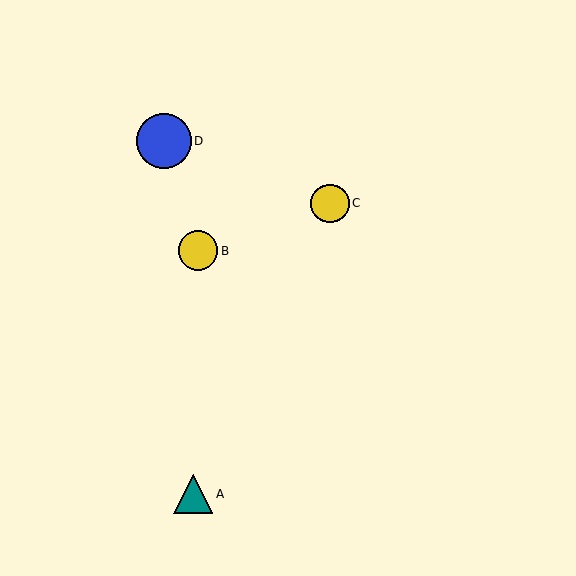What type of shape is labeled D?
Shape D is a blue circle.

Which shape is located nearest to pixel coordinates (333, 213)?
The yellow circle (labeled C) at (330, 203) is nearest to that location.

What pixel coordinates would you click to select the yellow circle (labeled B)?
Click at (198, 251) to select the yellow circle B.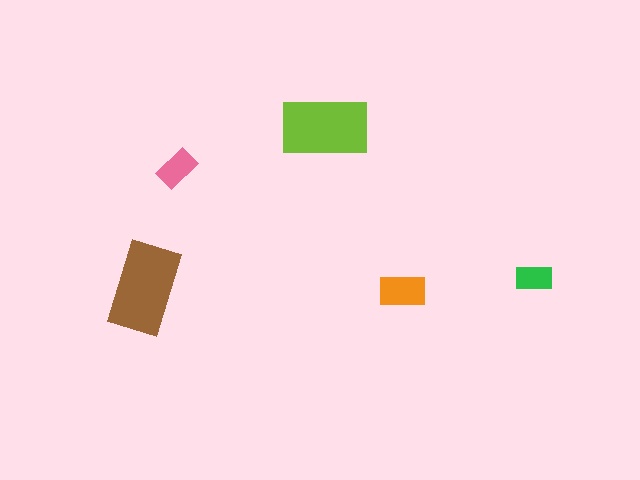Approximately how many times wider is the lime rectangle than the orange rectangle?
About 2 times wider.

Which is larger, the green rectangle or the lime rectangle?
The lime one.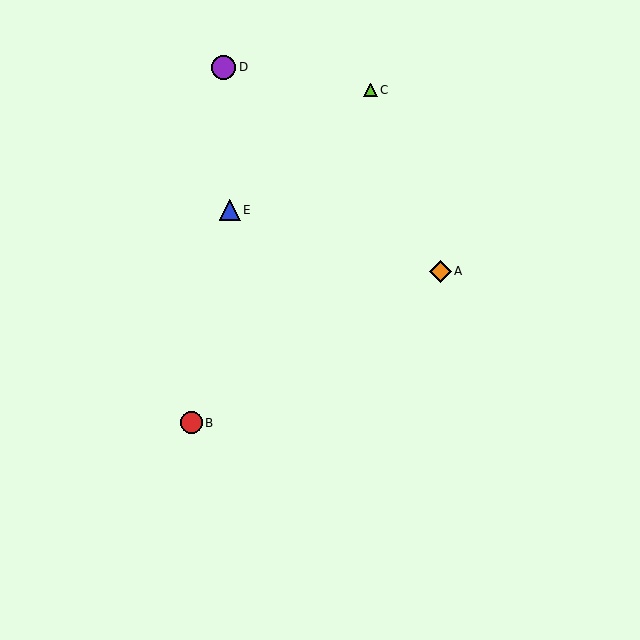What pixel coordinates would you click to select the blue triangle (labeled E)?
Click at (230, 210) to select the blue triangle E.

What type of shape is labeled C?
Shape C is a lime triangle.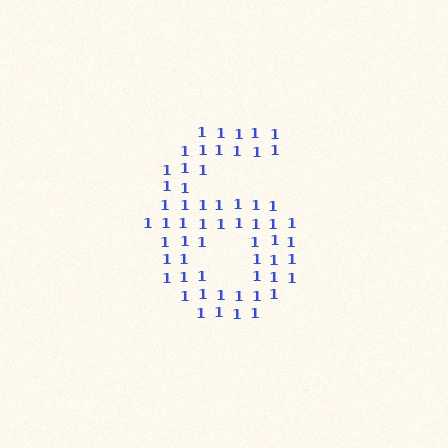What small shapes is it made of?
It is made of small digit 1's.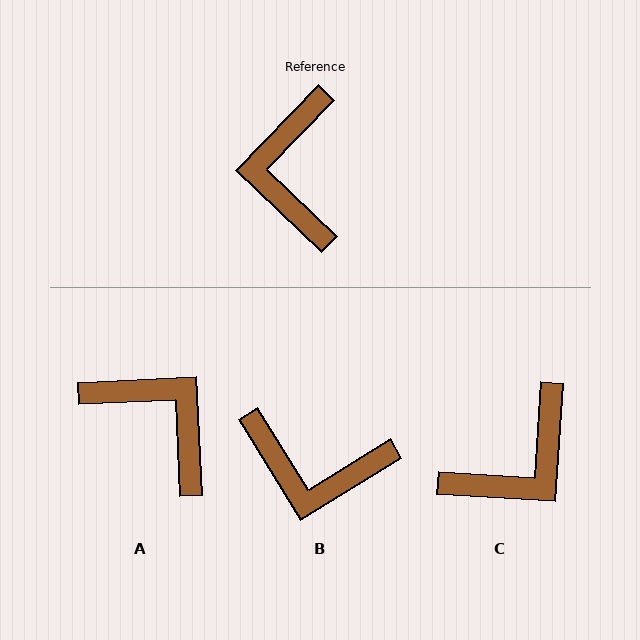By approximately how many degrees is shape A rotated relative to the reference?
Approximately 134 degrees clockwise.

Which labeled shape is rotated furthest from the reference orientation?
A, about 134 degrees away.